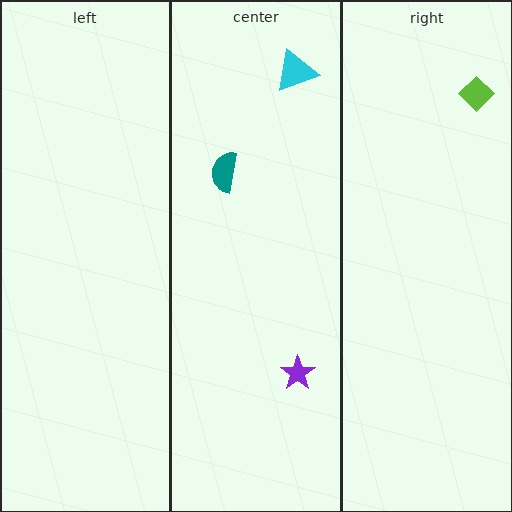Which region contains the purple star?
The center region.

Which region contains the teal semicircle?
The center region.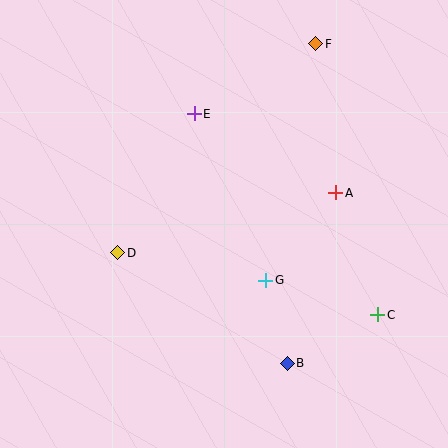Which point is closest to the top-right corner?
Point F is closest to the top-right corner.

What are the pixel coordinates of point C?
Point C is at (378, 315).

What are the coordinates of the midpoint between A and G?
The midpoint between A and G is at (301, 236).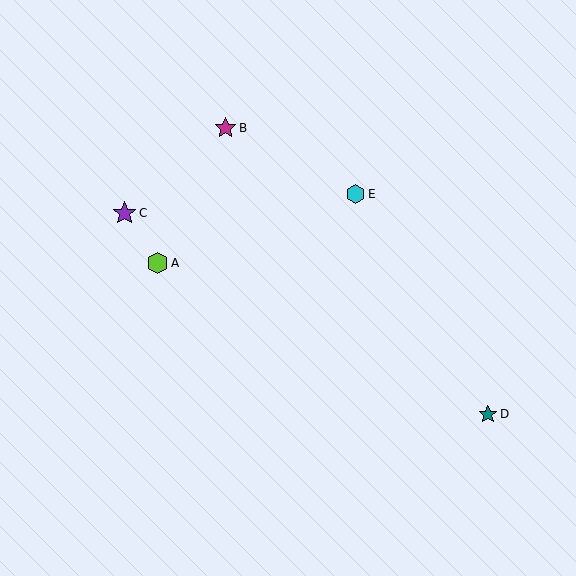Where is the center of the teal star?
The center of the teal star is at (488, 414).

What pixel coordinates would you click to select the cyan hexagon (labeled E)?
Click at (355, 194) to select the cyan hexagon E.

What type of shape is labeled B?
Shape B is a magenta star.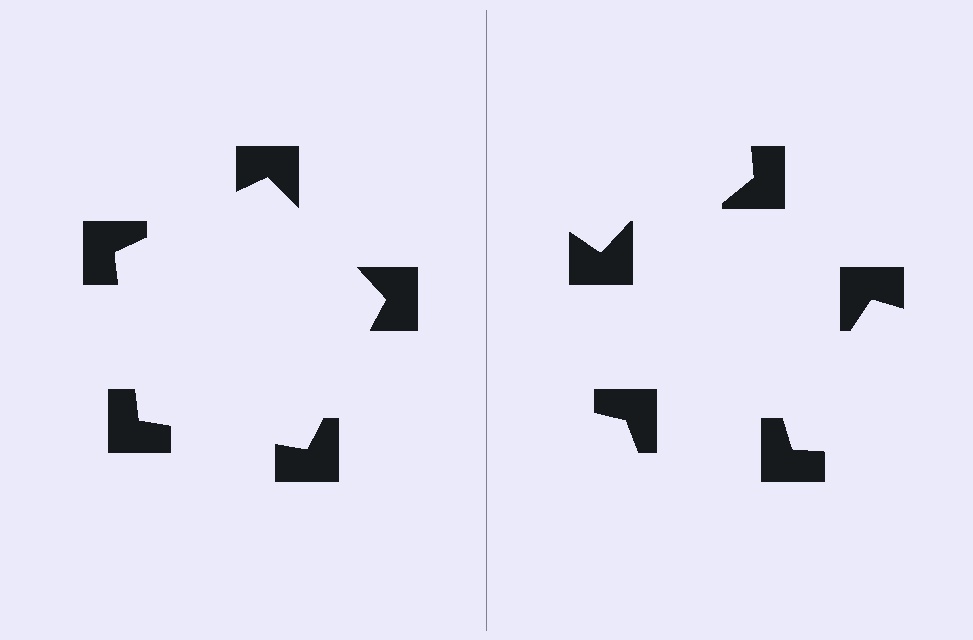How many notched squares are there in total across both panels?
10 — 5 on each side.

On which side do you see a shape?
An illusory pentagon appears on the left side. On the right side the wedge cuts are rotated, so no coherent shape forms.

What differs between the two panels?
The notched squares are positioned identically on both sides; only the wedge orientations differ. On the left they align to a pentagon; on the right they are misaligned.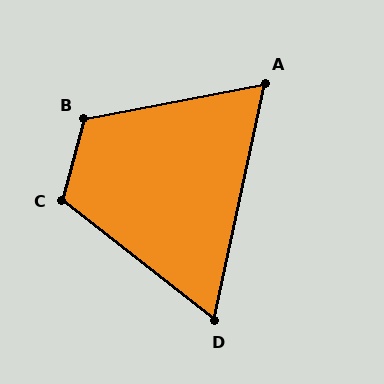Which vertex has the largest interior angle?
B, at approximately 116 degrees.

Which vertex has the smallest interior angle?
D, at approximately 64 degrees.